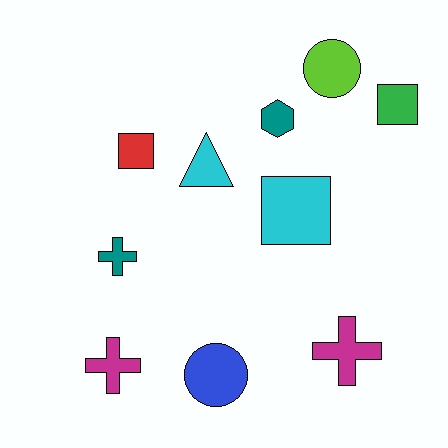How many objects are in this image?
There are 10 objects.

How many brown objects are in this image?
There are no brown objects.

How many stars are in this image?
There are no stars.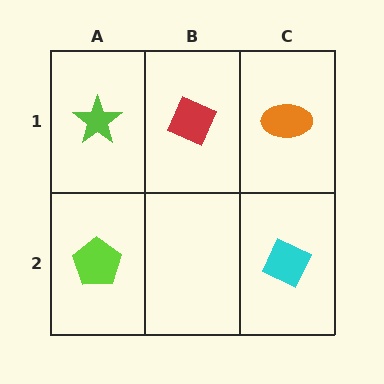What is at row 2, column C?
A cyan diamond.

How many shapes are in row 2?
2 shapes.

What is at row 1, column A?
A lime star.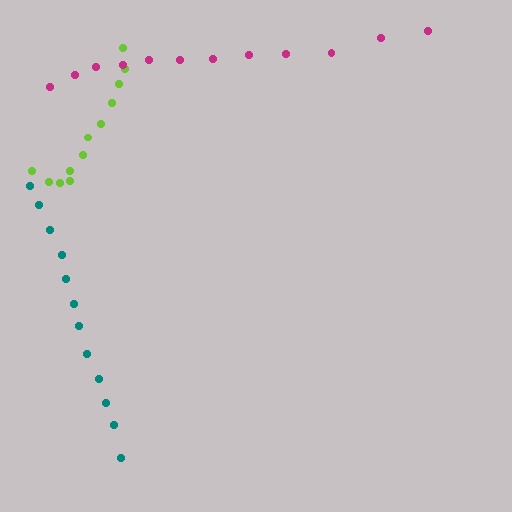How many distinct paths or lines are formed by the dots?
There are 3 distinct paths.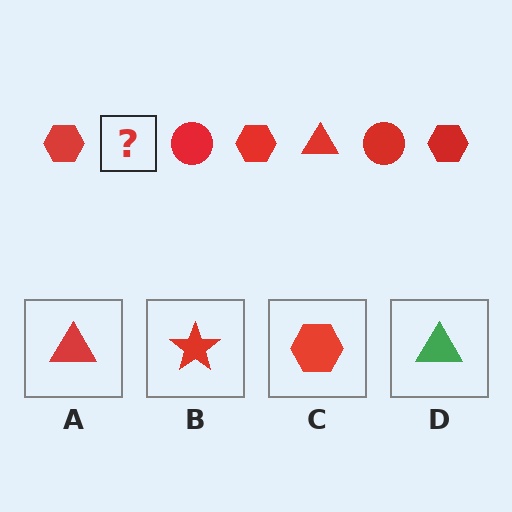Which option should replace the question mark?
Option A.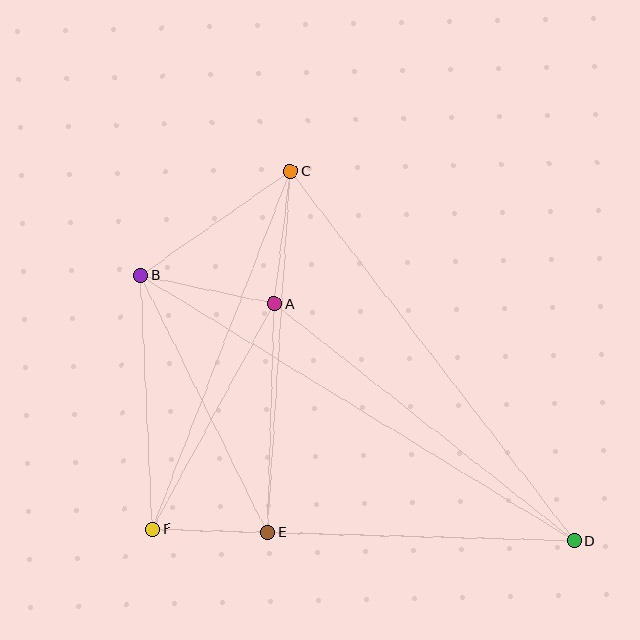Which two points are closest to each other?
Points E and F are closest to each other.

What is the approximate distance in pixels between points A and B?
The distance between A and B is approximately 136 pixels.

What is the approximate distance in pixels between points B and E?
The distance between B and E is approximately 286 pixels.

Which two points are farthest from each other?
Points B and D are farthest from each other.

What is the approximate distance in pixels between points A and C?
The distance between A and C is approximately 133 pixels.